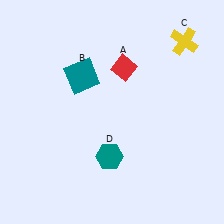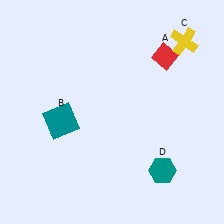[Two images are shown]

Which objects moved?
The objects that moved are: the red diamond (A), the teal square (B), the teal hexagon (D).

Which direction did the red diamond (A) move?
The red diamond (A) moved right.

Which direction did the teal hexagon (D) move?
The teal hexagon (D) moved right.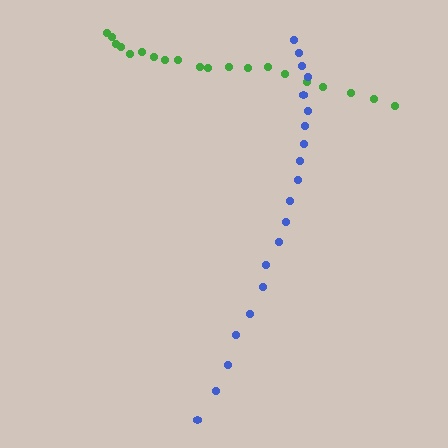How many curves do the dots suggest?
There are 2 distinct paths.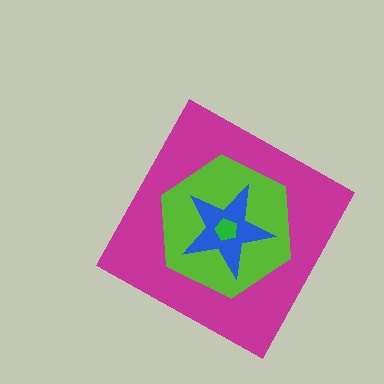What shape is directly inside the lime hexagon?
The blue star.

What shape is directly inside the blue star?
The green pentagon.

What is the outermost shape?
The magenta diamond.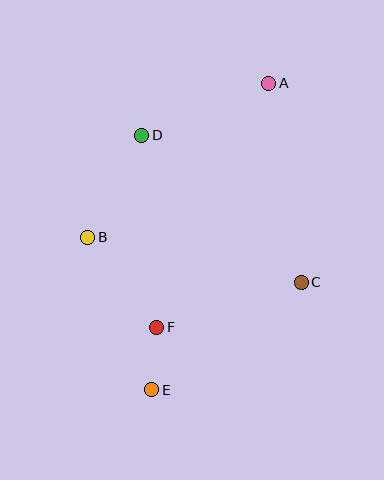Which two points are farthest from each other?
Points A and E are farthest from each other.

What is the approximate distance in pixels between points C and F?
The distance between C and F is approximately 151 pixels.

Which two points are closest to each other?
Points E and F are closest to each other.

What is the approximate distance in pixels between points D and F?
The distance between D and F is approximately 192 pixels.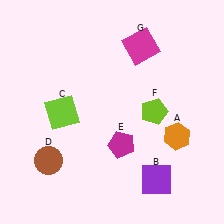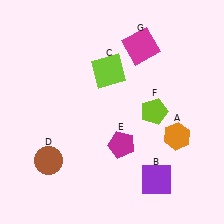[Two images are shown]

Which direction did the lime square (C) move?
The lime square (C) moved right.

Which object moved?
The lime square (C) moved right.